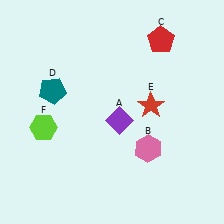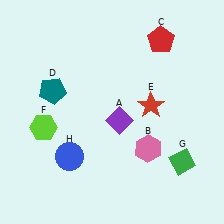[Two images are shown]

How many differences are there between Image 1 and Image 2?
There are 2 differences between the two images.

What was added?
A green diamond (G), a blue circle (H) were added in Image 2.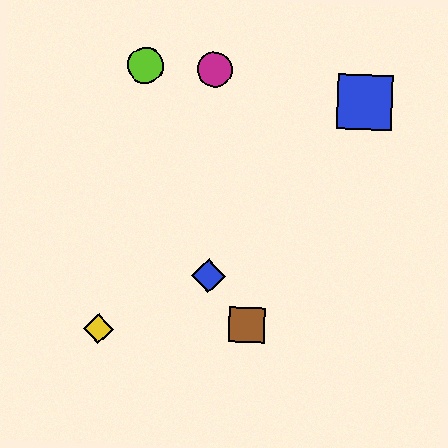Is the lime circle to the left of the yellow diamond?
No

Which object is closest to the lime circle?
The magenta circle is closest to the lime circle.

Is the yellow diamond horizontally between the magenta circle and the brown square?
No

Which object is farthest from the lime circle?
The brown square is farthest from the lime circle.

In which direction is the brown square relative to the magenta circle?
The brown square is below the magenta circle.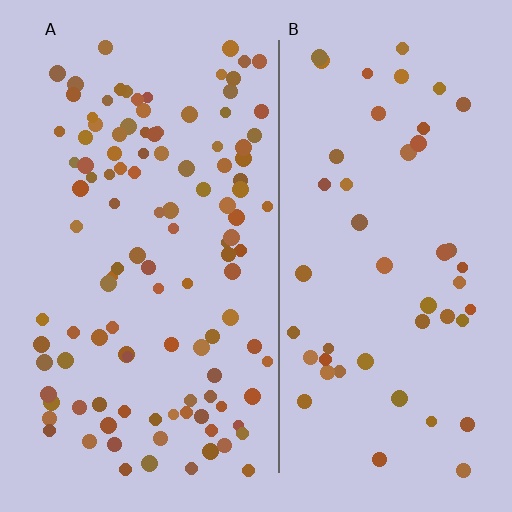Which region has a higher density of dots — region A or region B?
A (the left).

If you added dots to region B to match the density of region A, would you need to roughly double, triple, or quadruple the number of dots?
Approximately double.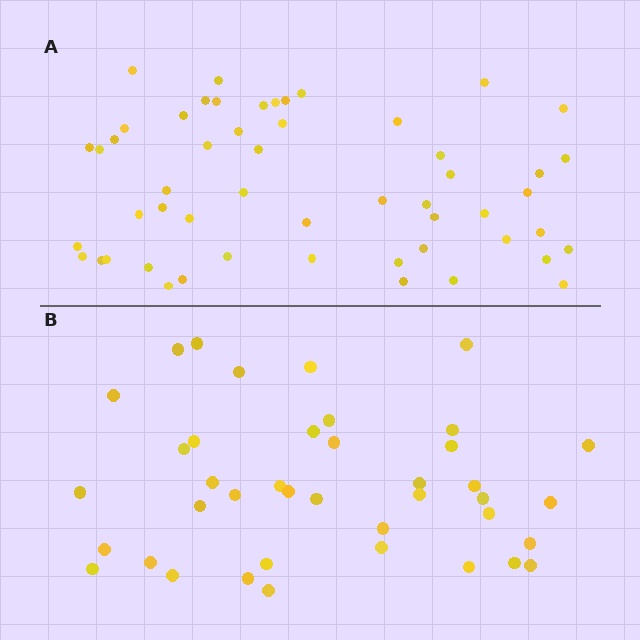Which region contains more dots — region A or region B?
Region A (the top region) has more dots.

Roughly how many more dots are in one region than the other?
Region A has approximately 15 more dots than region B.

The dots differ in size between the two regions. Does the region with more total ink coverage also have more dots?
No. Region B has more total ink coverage because its dots are larger, but region A actually contains more individual dots. Total area can be misleading — the number of items is what matters here.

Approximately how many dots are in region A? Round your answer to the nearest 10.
About 50 dots. (The exact count is 53, which rounds to 50.)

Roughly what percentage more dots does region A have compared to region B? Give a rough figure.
About 30% more.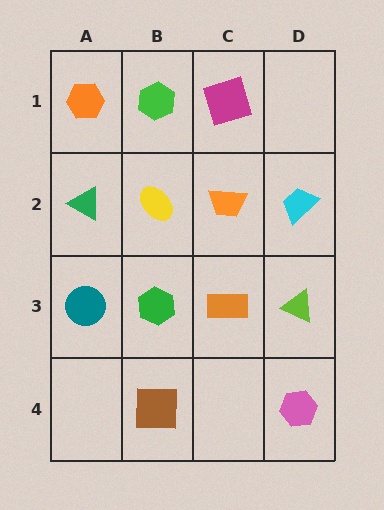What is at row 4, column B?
A brown square.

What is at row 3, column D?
A lime triangle.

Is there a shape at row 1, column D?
No, that cell is empty.